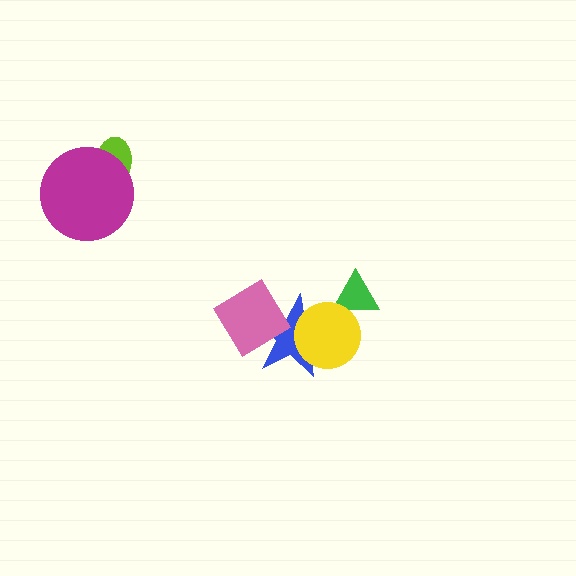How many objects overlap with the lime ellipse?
1 object overlaps with the lime ellipse.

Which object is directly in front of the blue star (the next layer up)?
The yellow circle is directly in front of the blue star.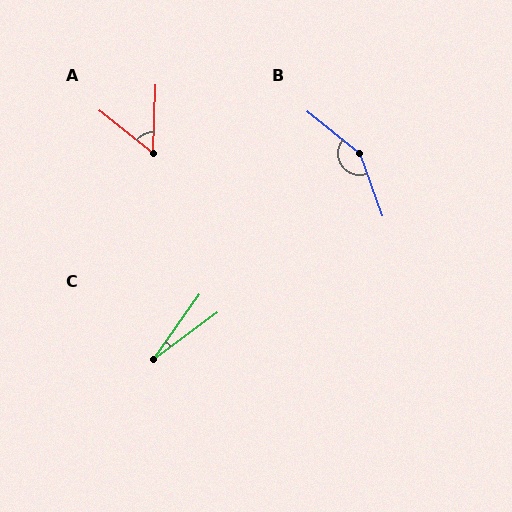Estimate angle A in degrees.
Approximately 54 degrees.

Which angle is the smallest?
C, at approximately 18 degrees.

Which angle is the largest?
B, at approximately 149 degrees.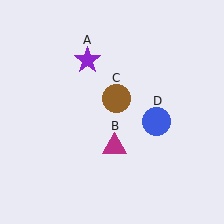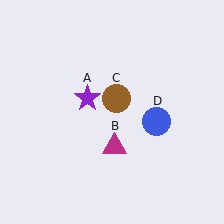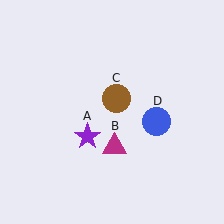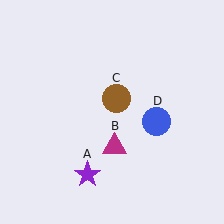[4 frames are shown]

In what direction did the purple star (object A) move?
The purple star (object A) moved down.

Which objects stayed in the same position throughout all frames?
Magenta triangle (object B) and brown circle (object C) and blue circle (object D) remained stationary.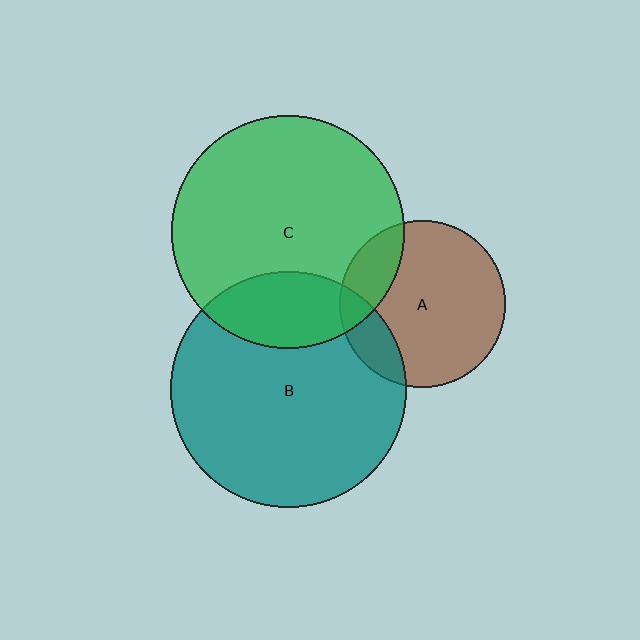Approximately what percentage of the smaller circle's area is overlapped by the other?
Approximately 15%.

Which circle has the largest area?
Circle B (teal).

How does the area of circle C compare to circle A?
Approximately 2.0 times.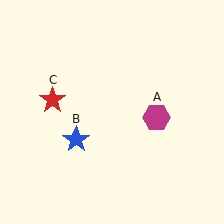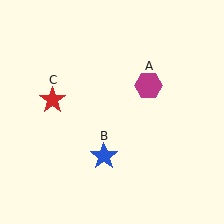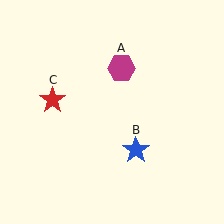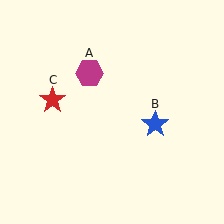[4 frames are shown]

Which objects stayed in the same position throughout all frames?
Red star (object C) remained stationary.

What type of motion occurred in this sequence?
The magenta hexagon (object A), blue star (object B) rotated counterclockwise around the center of the scene.